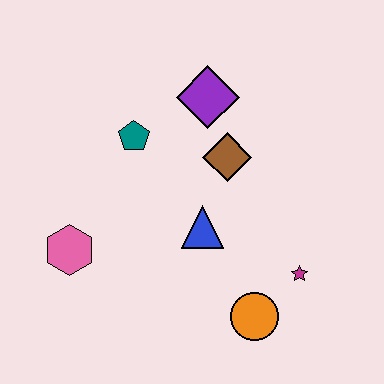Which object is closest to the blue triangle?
The brown diamond is closest to the blue triangle.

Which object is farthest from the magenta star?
The pink hexagon is farthest from the magenta star.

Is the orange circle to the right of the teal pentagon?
Yes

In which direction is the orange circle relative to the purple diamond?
The orange circle is below the purple diamond.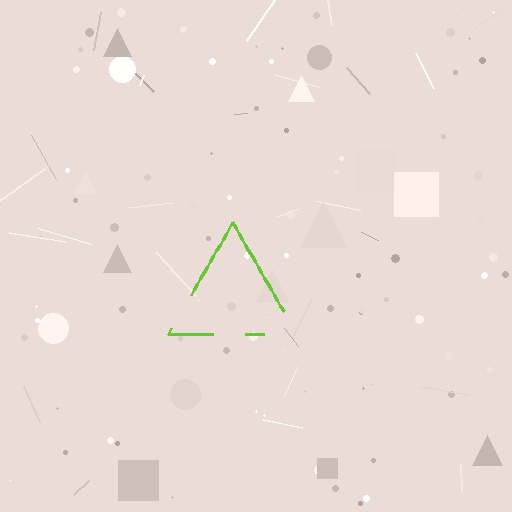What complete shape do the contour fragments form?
The contour fragments form a triangle.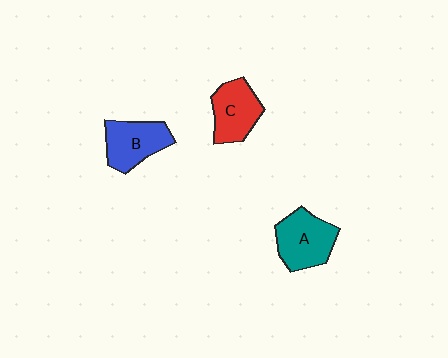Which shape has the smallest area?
Shape C (red).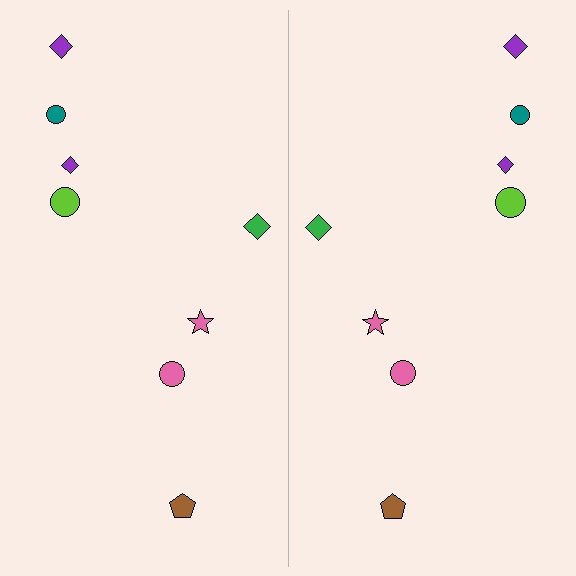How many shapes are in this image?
There are 16 shapes in this image.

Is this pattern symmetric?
Yes, this pattern has bilateral (reflection) symmetry.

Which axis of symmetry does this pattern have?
The pattern has a vertical axis of symmetry running through the center of the image.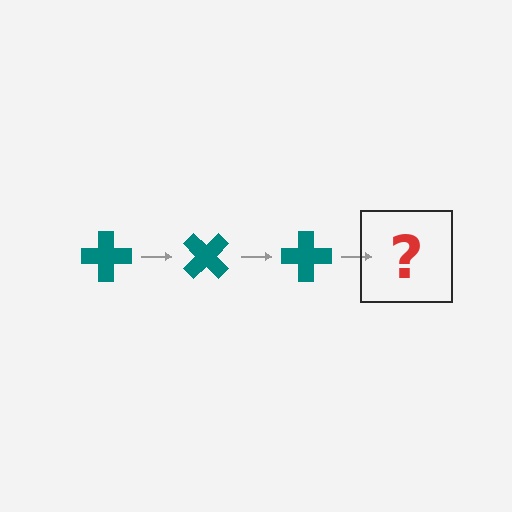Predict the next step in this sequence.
The next step is a teal cross rotated 135 degrees.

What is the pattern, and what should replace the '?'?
The pattern is that the cross rotates 45 degrees each step. The '?' should be a teal cross rotated 135 degrees.